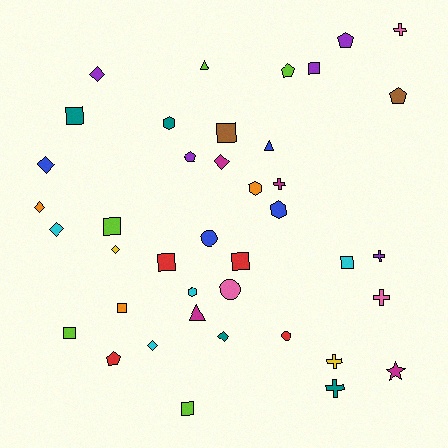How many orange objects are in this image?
There are 3 orange objects.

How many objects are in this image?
There are 40 objects.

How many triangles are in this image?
There are 3 triangles.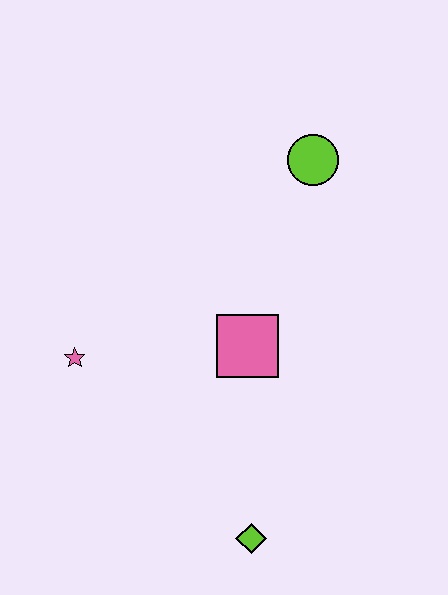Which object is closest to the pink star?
The pink square is closest to the pink star.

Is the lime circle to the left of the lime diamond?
No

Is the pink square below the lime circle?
Yes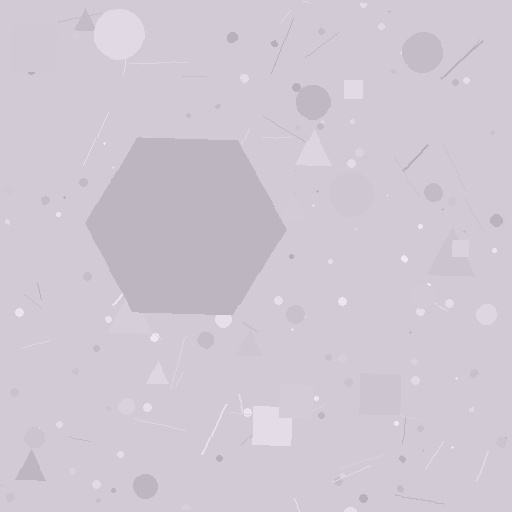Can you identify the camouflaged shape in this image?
The camouflaged shape is a hexagon.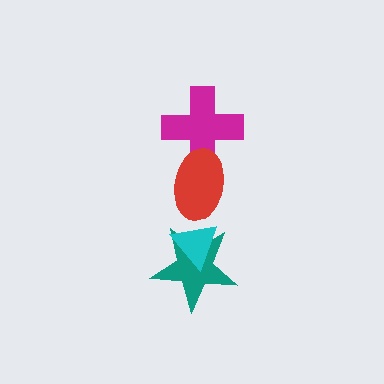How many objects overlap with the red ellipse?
1 object overlaps with the red ellipse.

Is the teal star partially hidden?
Yes, it is partially covered by another shape.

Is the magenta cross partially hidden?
Yes, it is partially covered by another shape.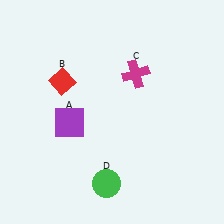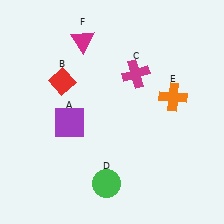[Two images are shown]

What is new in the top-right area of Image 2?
An orange cross (E) was added in the top-right area of Image 2.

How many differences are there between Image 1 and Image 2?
There are 2 differences between the two images.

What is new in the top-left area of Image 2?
A magenta triangle (F) was added in the top-left area of Image 2.